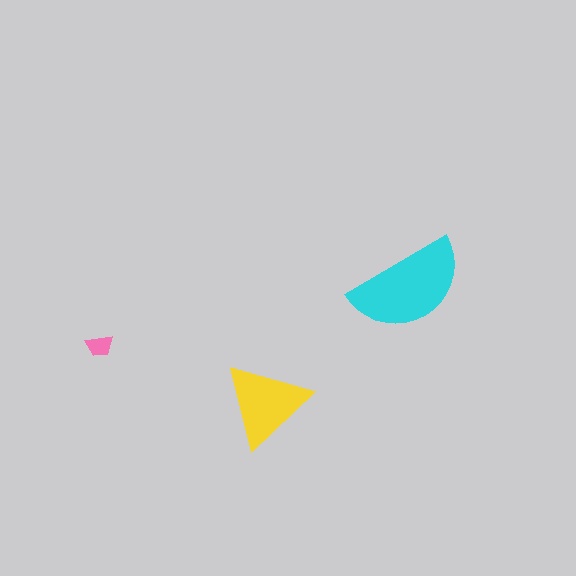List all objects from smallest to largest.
The pink trapezoid, the yellow triangle, the cyan semicircle.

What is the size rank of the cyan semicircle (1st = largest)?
1st.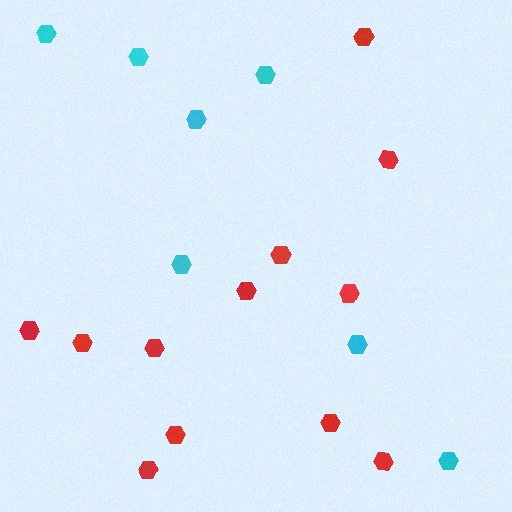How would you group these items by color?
There are 2 groups: one group of cyan hexagons (7) and one group of red hexagons (12).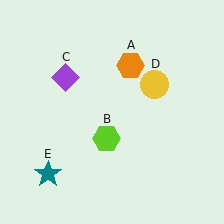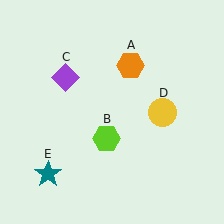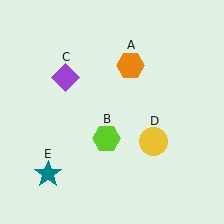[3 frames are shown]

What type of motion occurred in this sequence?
The yellow circle (object D) rotated clockwise around the center of the scene.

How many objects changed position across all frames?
1 object changed position: yellow circle (object D).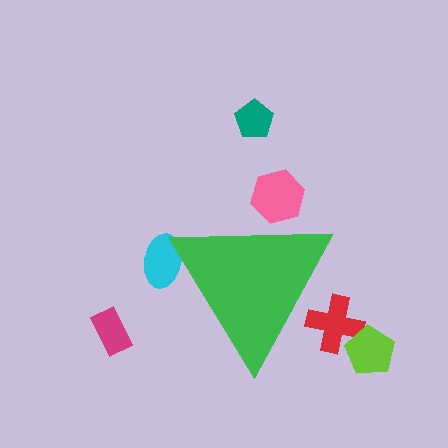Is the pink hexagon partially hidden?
Yes, the pink hexagon is partially hidden behind the green triangle.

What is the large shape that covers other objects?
A green triangle.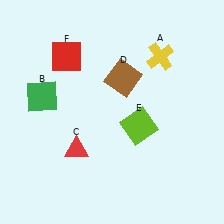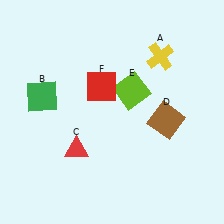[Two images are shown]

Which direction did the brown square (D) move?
The brown square (D) moved right.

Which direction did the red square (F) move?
The red square (F) moved right.